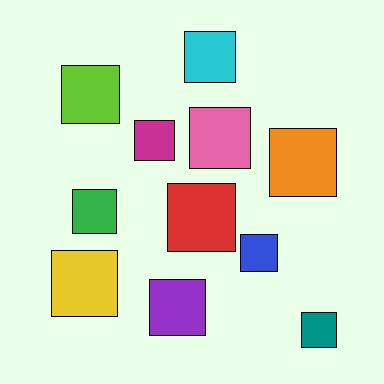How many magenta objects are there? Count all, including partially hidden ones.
There is 1 magenta object.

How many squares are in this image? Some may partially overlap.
There are 11 squares.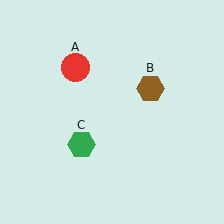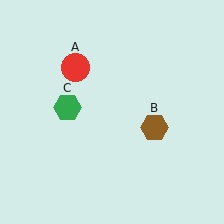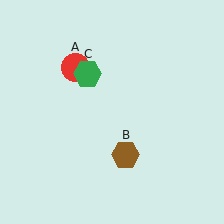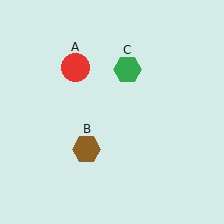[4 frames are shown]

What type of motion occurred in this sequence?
The brown hexagon (object B), green hexagon (object C) rotated clockwise around the center of the scene.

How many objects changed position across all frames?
2 objects changed position: brown hexagon (object B), green hexagon (object C).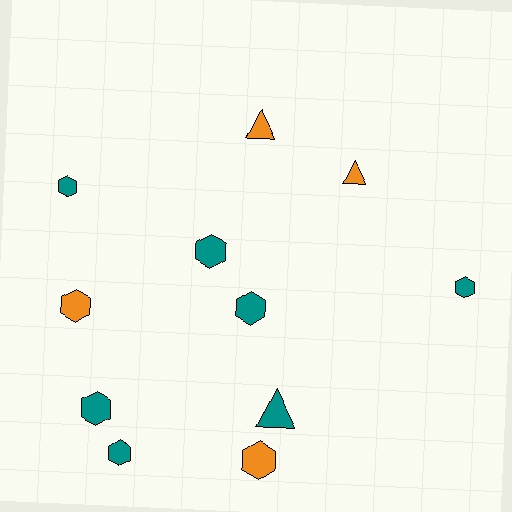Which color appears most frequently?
Teal, with 7 objects.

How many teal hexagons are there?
There are 6 teal hexagons.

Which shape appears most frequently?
Hexagon, with 8 objects.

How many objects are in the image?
There are 11 objects.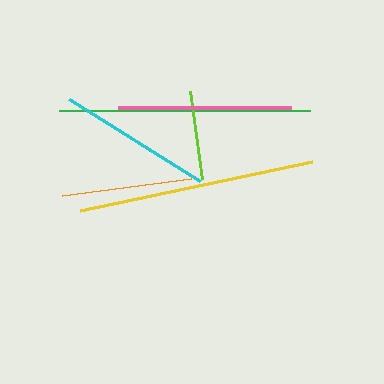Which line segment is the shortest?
The lime line is the shortest at approximately 89 pixels.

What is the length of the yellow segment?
The yellow segment is approximately 238 pixels long.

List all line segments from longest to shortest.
From longest to shortest: green, yellow, pink, cyan, orange, lime.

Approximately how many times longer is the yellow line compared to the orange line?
The yellow line is approximately 1.8 times the length of the orange line.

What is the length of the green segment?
The green segment is approximately 250 pixels long.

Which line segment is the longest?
The green line is the longest at approximately 250 pixels.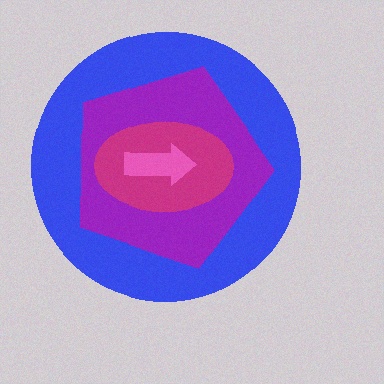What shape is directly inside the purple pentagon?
The magenta ellipse.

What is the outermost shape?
The blue circle.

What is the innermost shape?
The pink arrow.